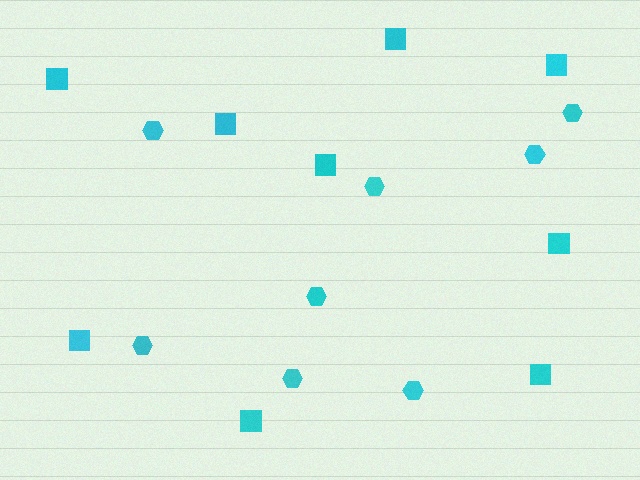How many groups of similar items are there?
There are 2 groups: one group of hexagons (8) and one group of squares (9).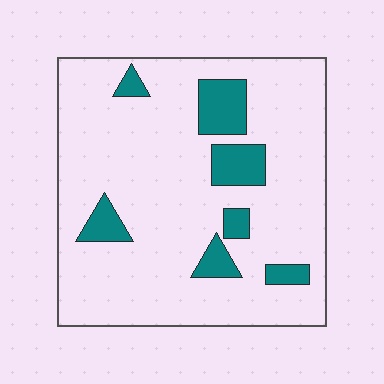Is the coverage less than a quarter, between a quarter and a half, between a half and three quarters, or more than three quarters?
Less than a quarter.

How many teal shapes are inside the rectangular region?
7.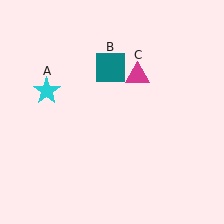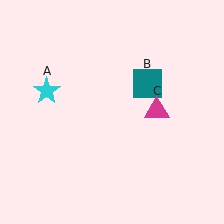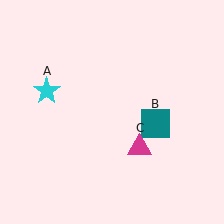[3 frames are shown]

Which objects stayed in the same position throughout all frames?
Cyan star (object A) remained stationary.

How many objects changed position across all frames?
2 objects changed position: teal square (object B), magenta triangle (object C).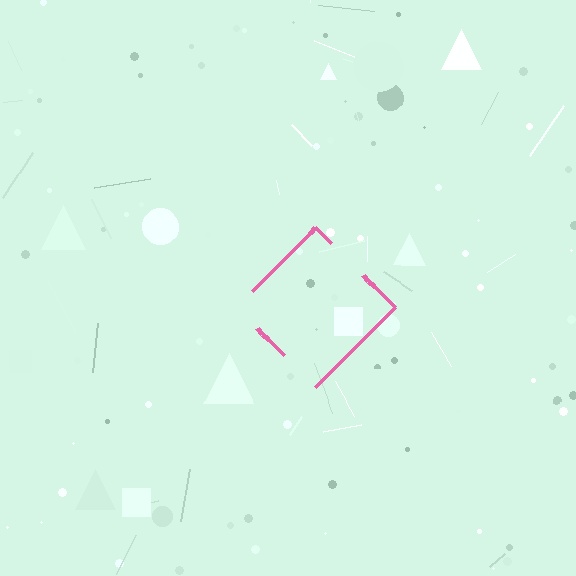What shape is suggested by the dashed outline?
The dashed outline suggests a diamond.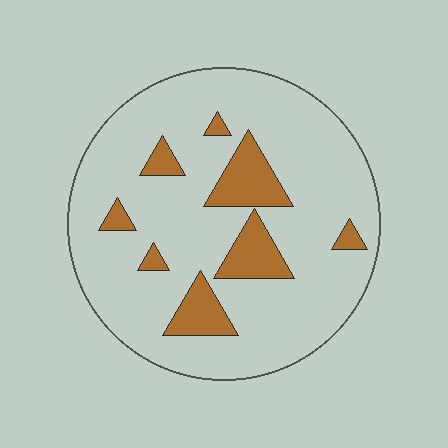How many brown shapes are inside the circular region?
8.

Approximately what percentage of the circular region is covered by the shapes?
Approximately 15%.